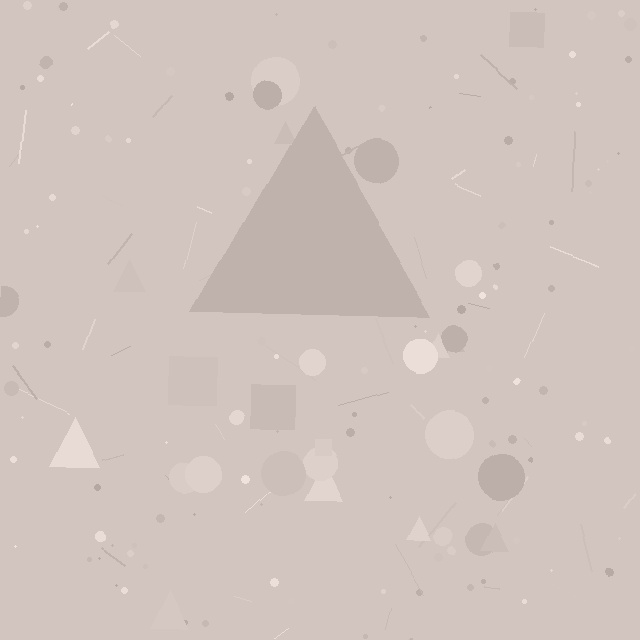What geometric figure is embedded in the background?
A triangle is embedded in the background.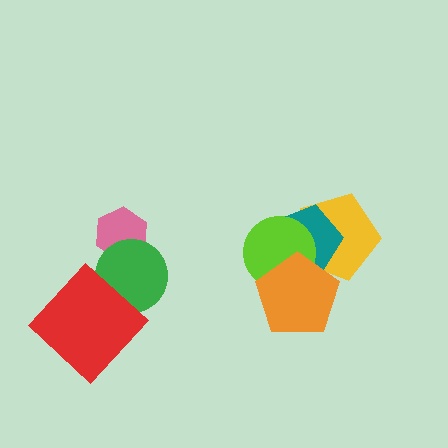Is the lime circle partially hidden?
Yes, it is partially covered by another shape.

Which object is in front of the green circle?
The red diamond is in front of the green circle.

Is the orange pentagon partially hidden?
No, no other shape covers it.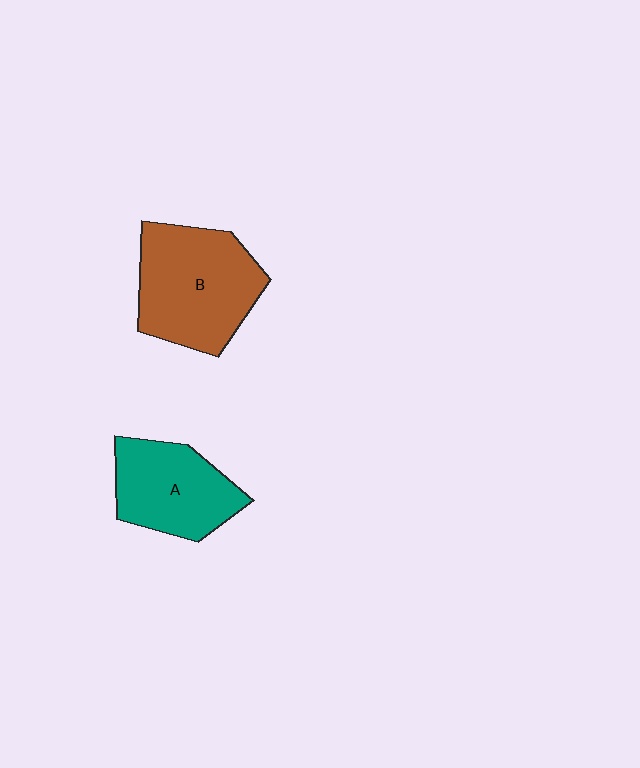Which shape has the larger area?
Shape B (brown).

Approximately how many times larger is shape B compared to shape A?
Approximately 1.3 times.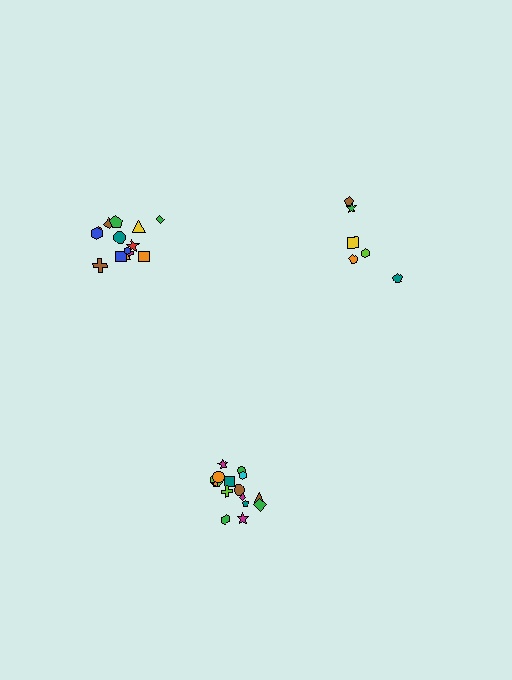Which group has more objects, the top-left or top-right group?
The top-left group.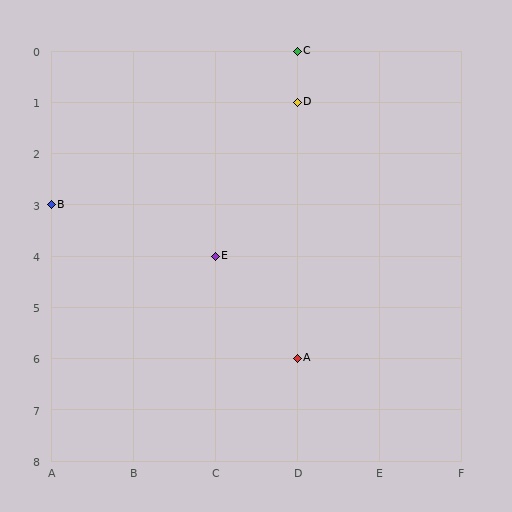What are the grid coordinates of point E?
Point E is at grid coordinates (C, 4).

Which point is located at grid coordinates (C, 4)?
Point E is at (C, 4).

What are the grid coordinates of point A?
Point A is at grid coordinates (D, 6).